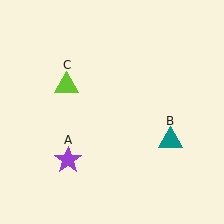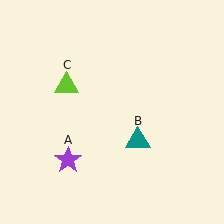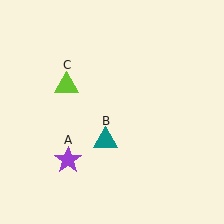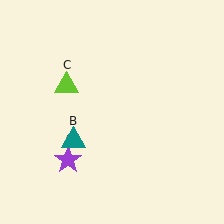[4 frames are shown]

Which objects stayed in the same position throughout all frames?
Purple star (object A) and lime triangle (object C) remained stationary.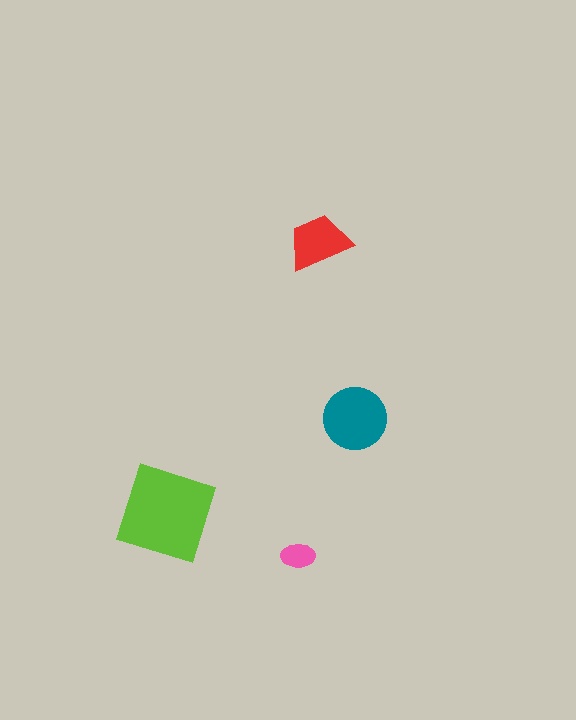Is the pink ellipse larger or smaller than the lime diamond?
Smaller.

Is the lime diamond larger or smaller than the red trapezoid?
Larger.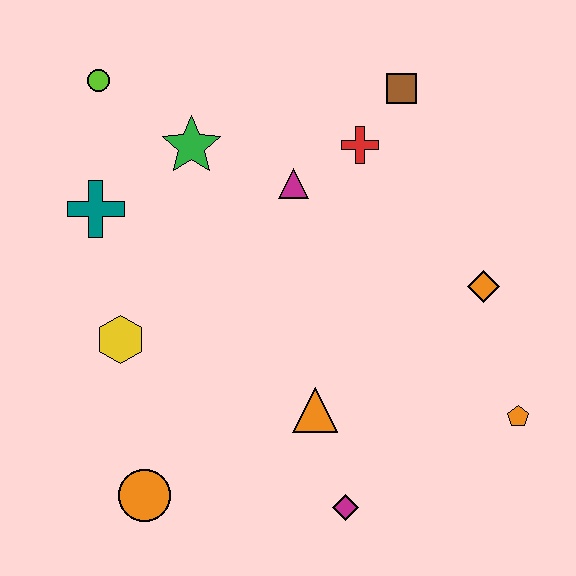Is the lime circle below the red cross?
No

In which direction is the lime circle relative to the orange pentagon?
The lime circle is to the left of the orange pentagon.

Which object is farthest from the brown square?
The orange circle is farthest from the brown square.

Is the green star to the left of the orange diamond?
Yes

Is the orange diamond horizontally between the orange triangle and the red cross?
No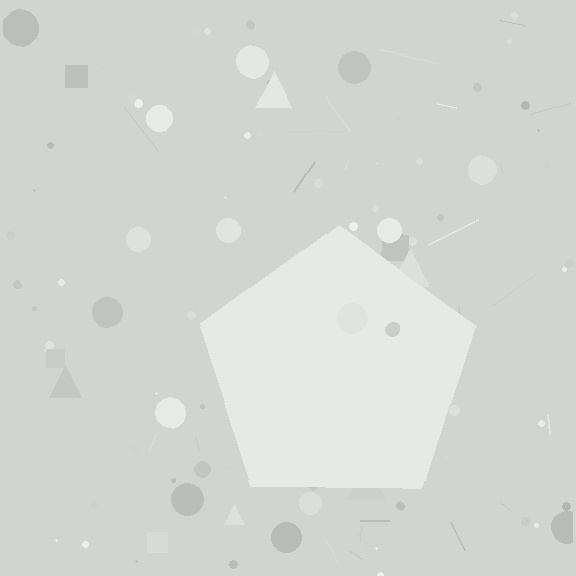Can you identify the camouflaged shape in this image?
The camouflaged shape is a pentagon.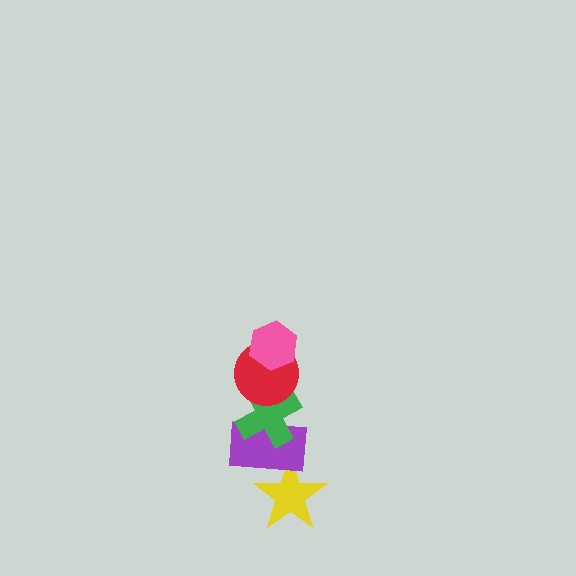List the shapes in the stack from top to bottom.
From top to bottom: the pink hexagon, the red circle, the green cross, the purple rectangle, the yellow star.